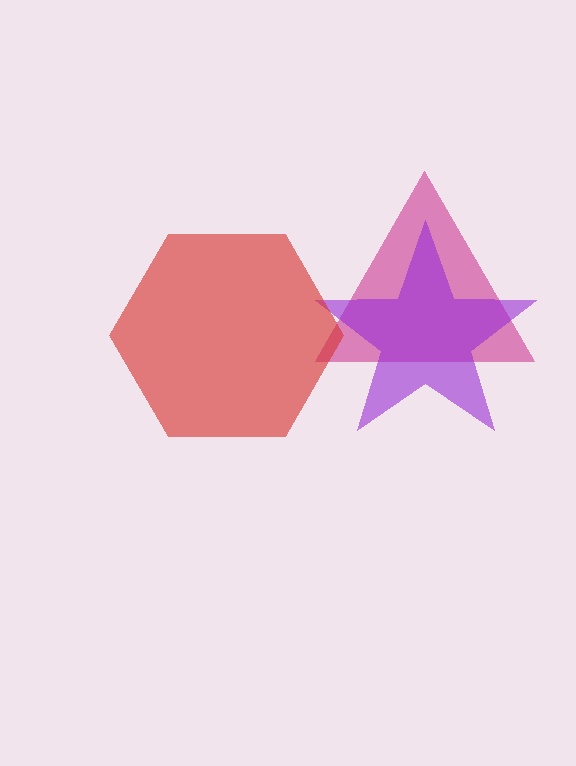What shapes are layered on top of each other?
The layered shapes are: a magenta triangle, a purple star, a red hexagon.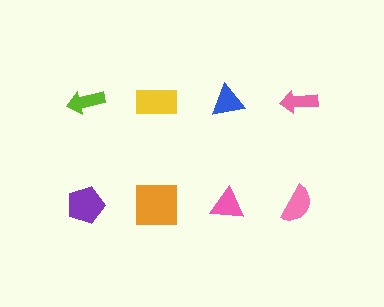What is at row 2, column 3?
A pink triangle.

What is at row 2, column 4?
A pink semicircle.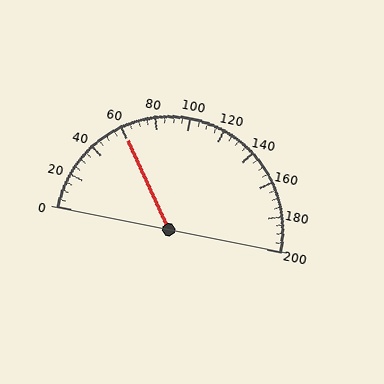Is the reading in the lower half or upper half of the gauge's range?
The reading is in the lower half of the range (0 to 200).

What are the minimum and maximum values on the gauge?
The gauge ranges from 0 to 200.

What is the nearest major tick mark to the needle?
The nearest major tick mark is 60.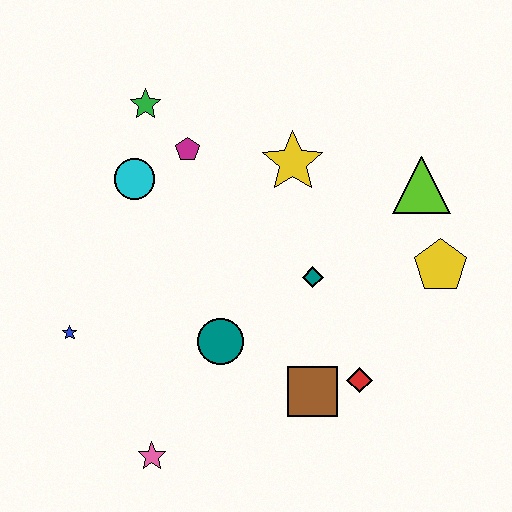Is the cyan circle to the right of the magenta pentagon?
No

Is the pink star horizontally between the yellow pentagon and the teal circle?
No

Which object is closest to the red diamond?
The brown square is closest to the red diamond.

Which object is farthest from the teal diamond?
The blue star is farthest from the teal diamond.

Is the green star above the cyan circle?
Yes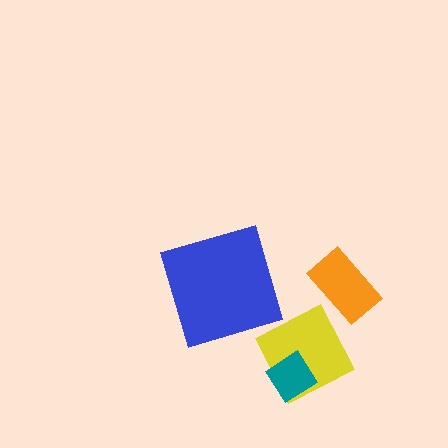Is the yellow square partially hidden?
Yes, it is partially covered by another shape.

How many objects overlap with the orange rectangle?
0 objects overlap with the orange rectangle.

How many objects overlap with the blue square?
0 objects overlap with the blue square.